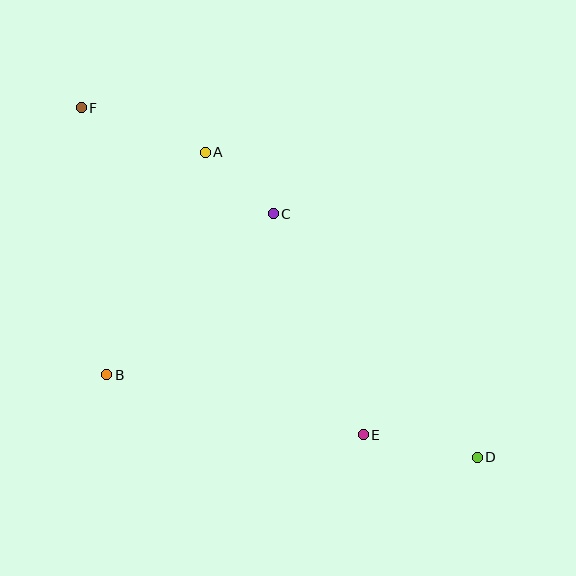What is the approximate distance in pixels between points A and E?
The distance between A and E is approximately 323 pixels.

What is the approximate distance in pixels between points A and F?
The distance between A and F is approximately 132 pixels.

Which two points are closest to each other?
Points A and C are closest to each other.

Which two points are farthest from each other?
Points D and F are farthest from each other.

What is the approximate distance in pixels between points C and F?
The distance between C and F is approximately 219 pixels.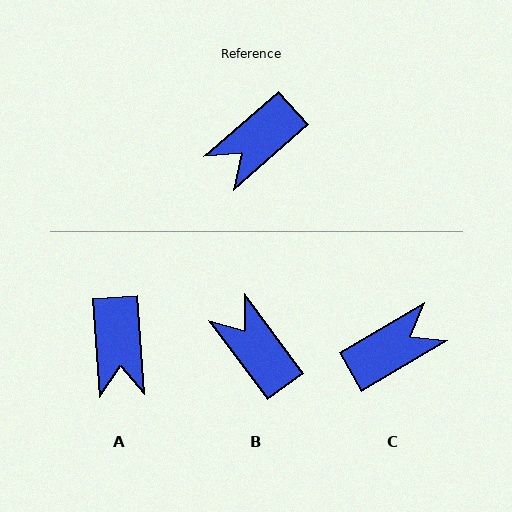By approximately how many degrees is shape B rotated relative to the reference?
Approximately 95 degrees clockwise.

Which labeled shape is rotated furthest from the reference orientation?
C, about 169 degrees away.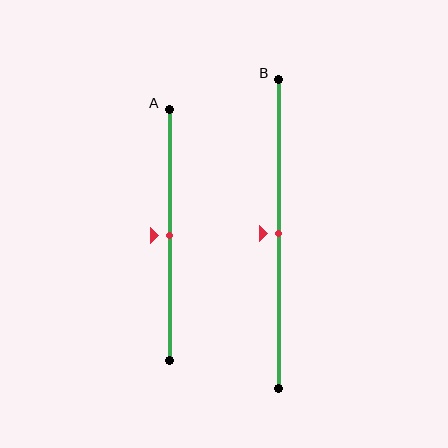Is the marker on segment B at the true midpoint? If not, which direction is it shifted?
Yes, the marker on segment B is at the true midpoint.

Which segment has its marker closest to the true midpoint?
Segment A has its marker closest to the true midpoint.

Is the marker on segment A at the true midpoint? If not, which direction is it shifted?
Yes, the marker on segment A is at the true midpoint.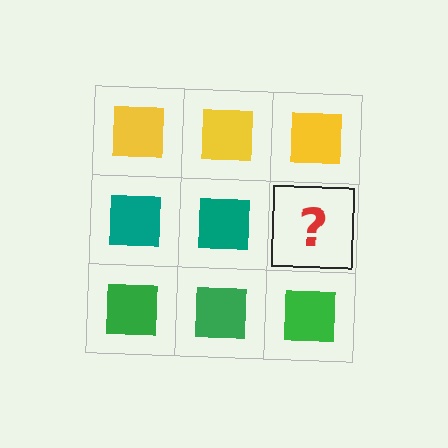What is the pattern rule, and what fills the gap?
The rule is that each row has a consistent color. The gap should be filled with a teal square.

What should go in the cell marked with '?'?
The missing cell should contain a teal square.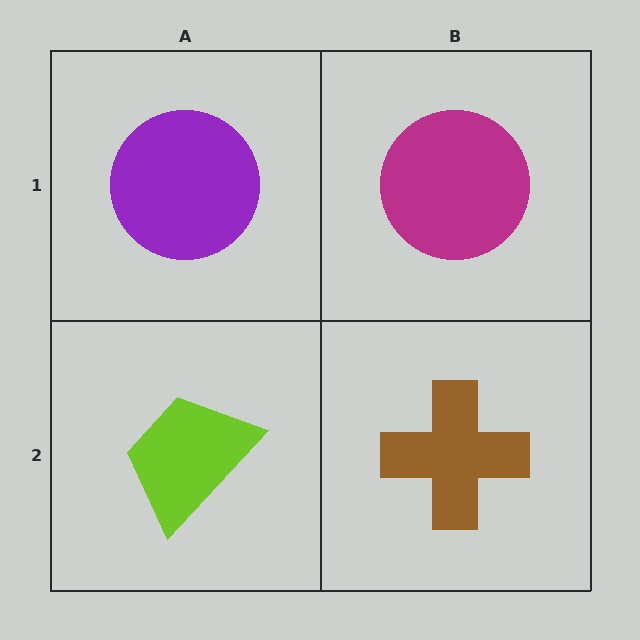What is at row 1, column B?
A magenta circle.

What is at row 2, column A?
A lime trapezoid.